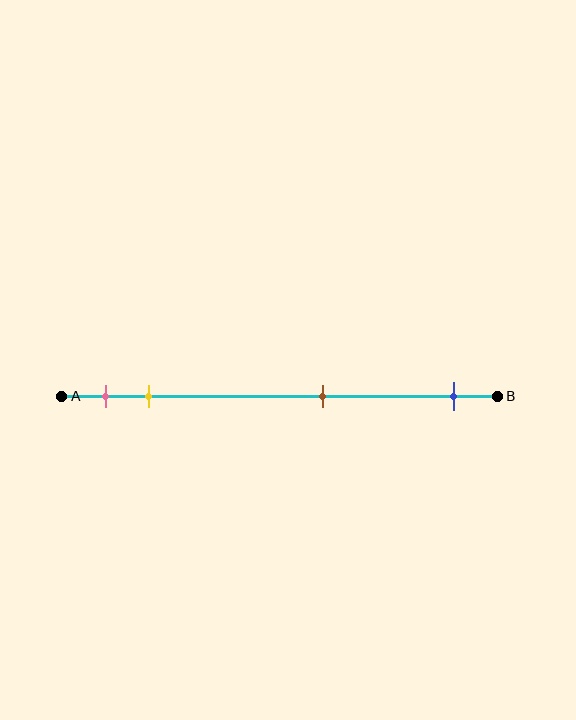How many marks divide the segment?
There are 4 marks dividing the segment.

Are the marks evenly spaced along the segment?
No, the marks are not evenly spaced.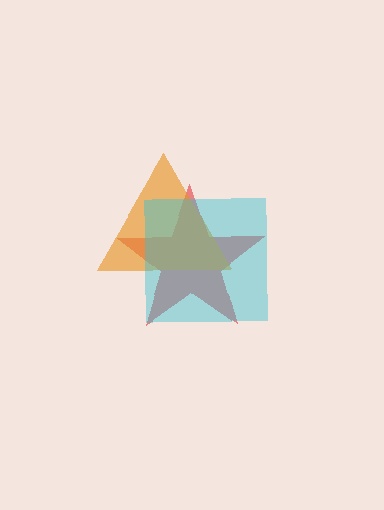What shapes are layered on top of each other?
The layered shapes are: a red star, an orange triangle, a cyan square.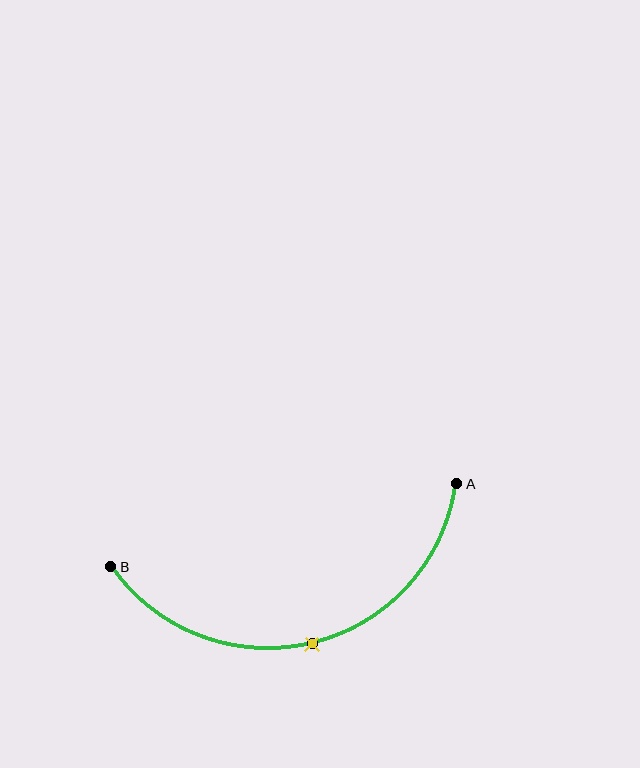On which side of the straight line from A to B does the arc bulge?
The arc bulges below the straight line connecting A and B.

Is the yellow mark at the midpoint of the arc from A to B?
Yes. The yellow mark lies on the arc at equal arc-length from both A and B — it is the arc midpoint.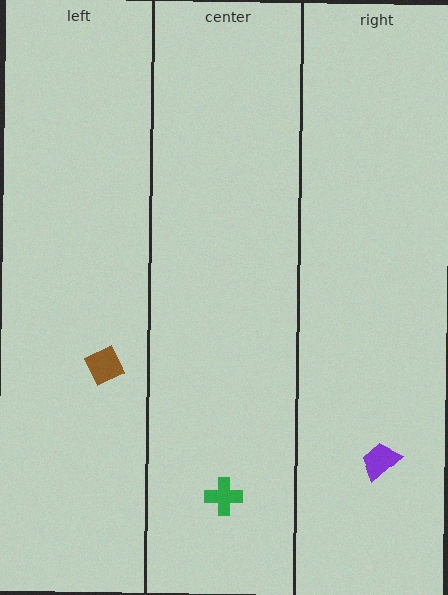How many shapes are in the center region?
1.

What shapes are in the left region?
The brown square.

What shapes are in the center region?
The green cross.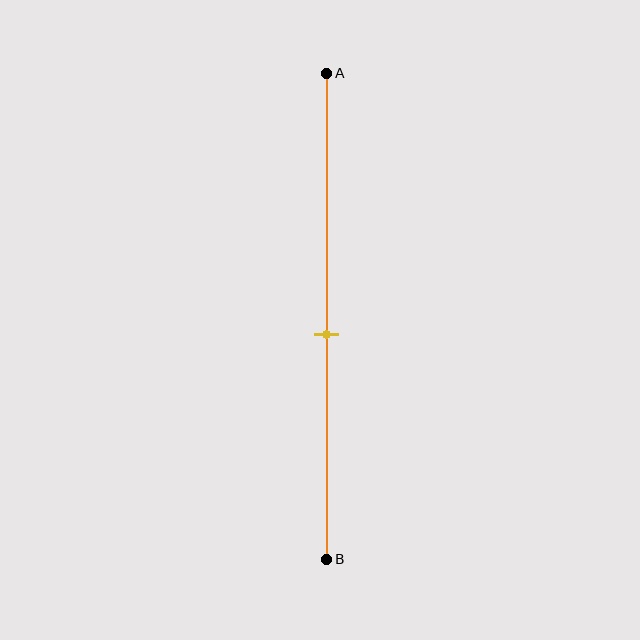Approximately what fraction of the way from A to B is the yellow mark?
The yellow mark is approximately 55% of the way from A to B.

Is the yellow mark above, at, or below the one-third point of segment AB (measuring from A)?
The yellow mark is below the one-third point of segment AB.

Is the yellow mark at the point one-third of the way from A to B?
No, the mark is at about 55% from A, not at the 33% one-third point.